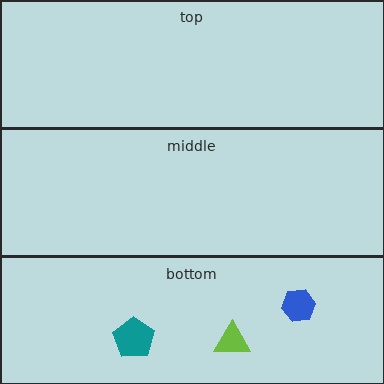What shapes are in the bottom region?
The teal pentagon, the lime triangle, the blue hexagon.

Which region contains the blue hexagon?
The bottom region.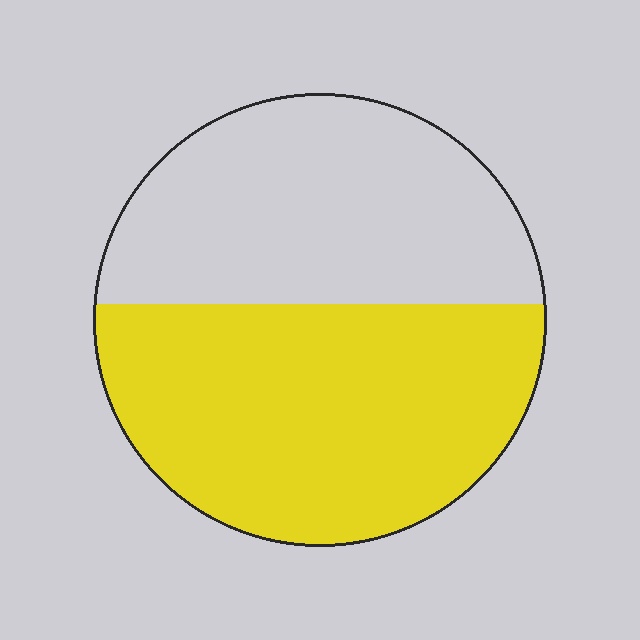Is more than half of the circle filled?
Yes.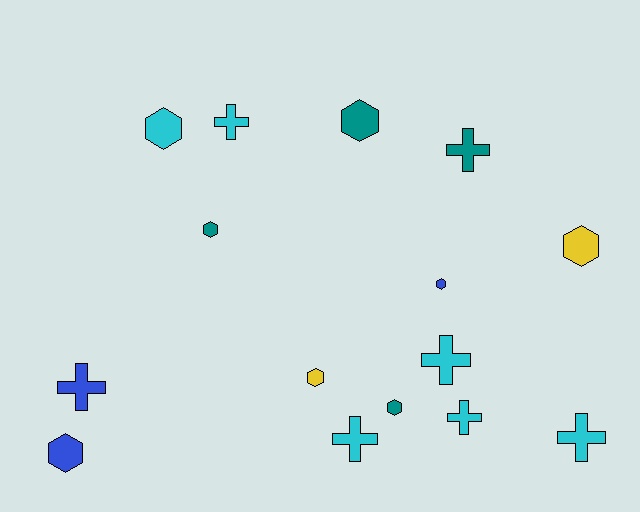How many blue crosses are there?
There is 1 blue cross.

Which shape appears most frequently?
Hexagon, with 8 objects.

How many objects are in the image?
There are 15 objects.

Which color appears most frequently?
Cyan, with 6 objects.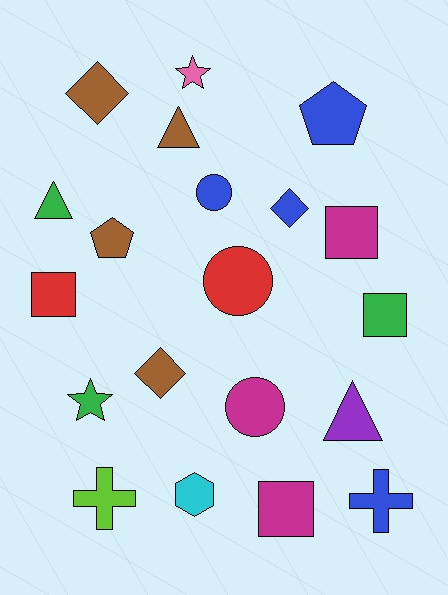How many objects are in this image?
There are 20 objects.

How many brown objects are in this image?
There are 4 brown objects.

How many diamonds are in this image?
There are 3 diamonds.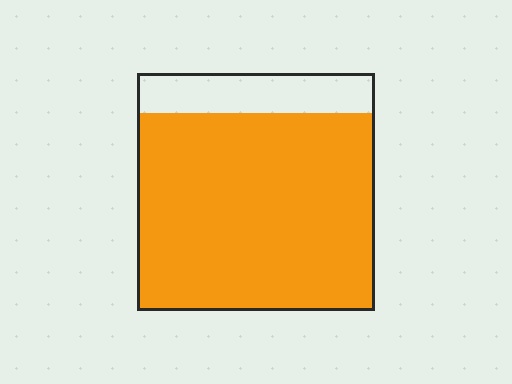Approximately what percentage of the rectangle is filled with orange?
Approximately 85%.